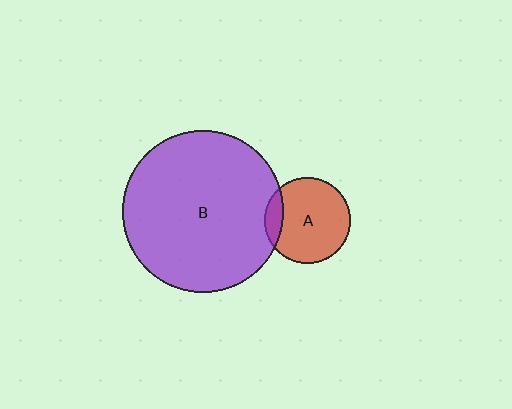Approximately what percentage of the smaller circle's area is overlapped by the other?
Approximately 15%.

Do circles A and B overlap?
Yes.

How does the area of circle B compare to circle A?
Approximately 3.5 times.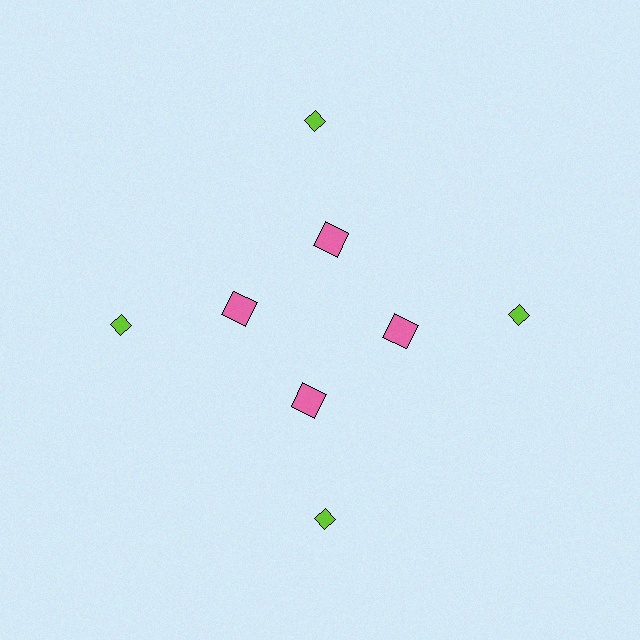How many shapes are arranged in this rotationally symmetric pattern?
There are 8 shapes, arranged in 4 groups of 2.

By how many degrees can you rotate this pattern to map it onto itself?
The pattern maps onto itself every 90 degrees of rotation.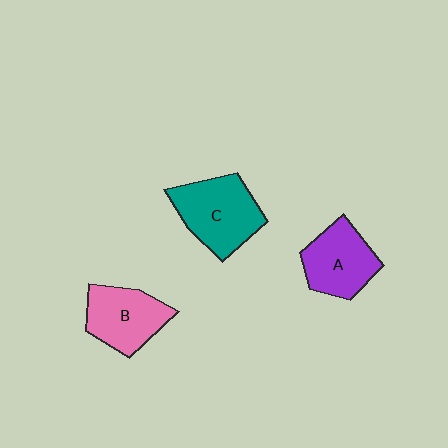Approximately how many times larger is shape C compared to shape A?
Approximately 1.2 times.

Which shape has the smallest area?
Shape A (purple).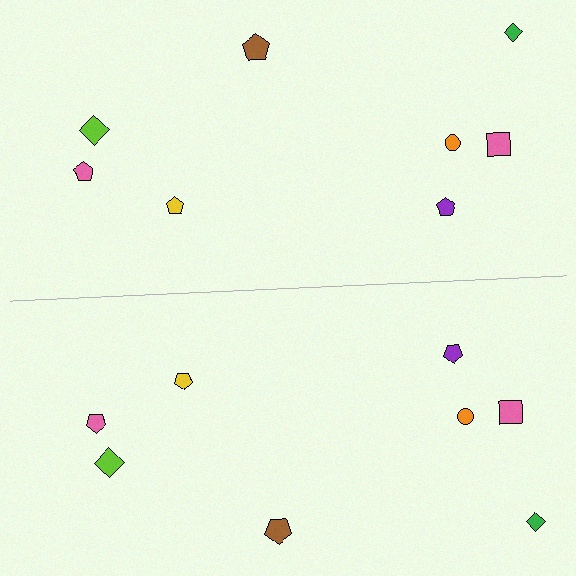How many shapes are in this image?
There are 16 shapes in this image.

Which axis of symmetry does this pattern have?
The pattern has a horizontal axis of symmetry running through the center of the image.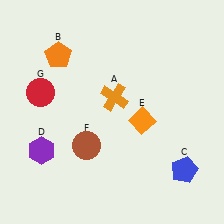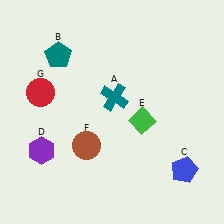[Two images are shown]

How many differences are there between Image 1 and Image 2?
There are 3 differences between the two images.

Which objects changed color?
A changed from orange to teal. B changed from orange to teal. E changed from orange to green.